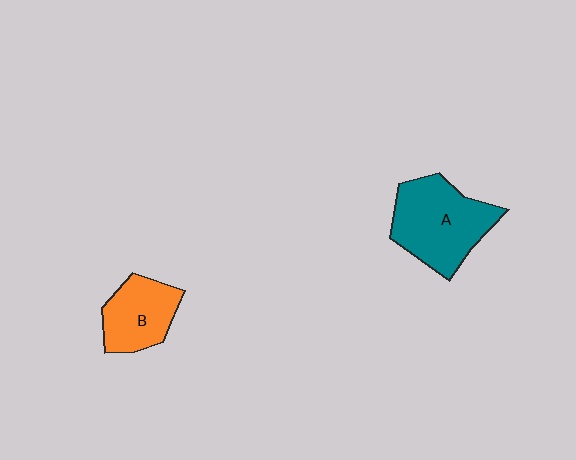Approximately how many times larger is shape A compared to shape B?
Approximately 1.5 times.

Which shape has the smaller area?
Shape B (orange).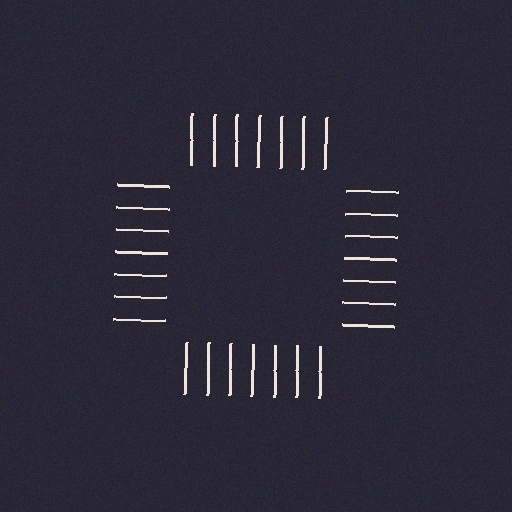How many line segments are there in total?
28 — 7 along each of the 4 edges.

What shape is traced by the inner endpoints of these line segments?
An illusory square — the line segments terminate on its edges but no continuous stroke is drawn.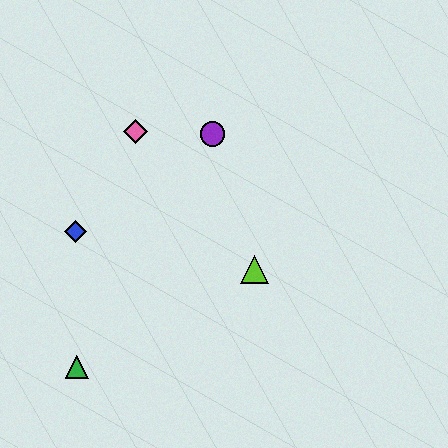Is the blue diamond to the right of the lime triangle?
No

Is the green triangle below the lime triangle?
Yes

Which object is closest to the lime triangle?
The purple circle is closest to the lime triangle.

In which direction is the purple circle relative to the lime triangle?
The purple circle is above the lime triangle.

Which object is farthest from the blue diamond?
The lime triangle is farthest from the blue diamond.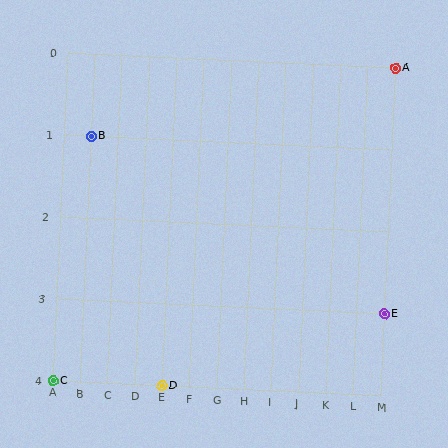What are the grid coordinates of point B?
Point B is at grid coordinates (B, 1).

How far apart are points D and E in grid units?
Points D and E are 8 columns and 1 row apart (about 8.1 grid units diagonally).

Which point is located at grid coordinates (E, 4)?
Point D is at (E, 4).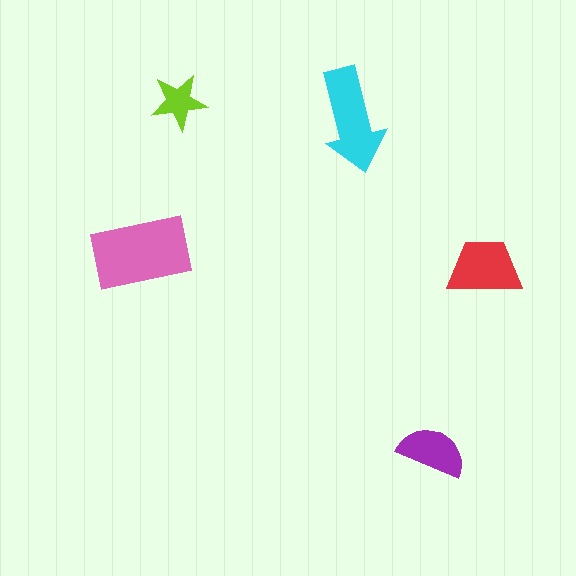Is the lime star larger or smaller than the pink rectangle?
Smaller.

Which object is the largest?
The pink rectangle.